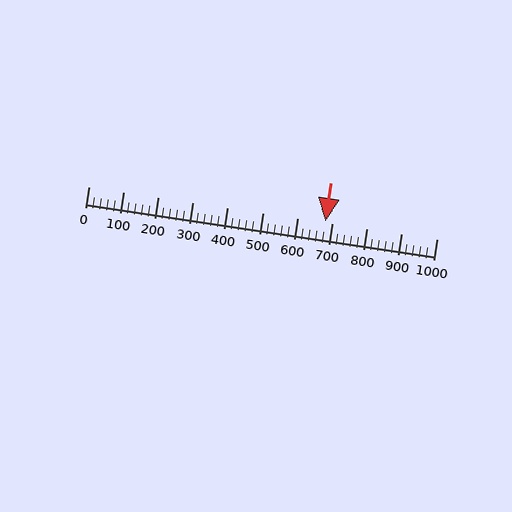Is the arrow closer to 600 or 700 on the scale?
The arrow is closer to 700.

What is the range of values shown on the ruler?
The ruler shows values from 0 to 1000.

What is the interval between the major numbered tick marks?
The major tick marks are spaced 100 units apart.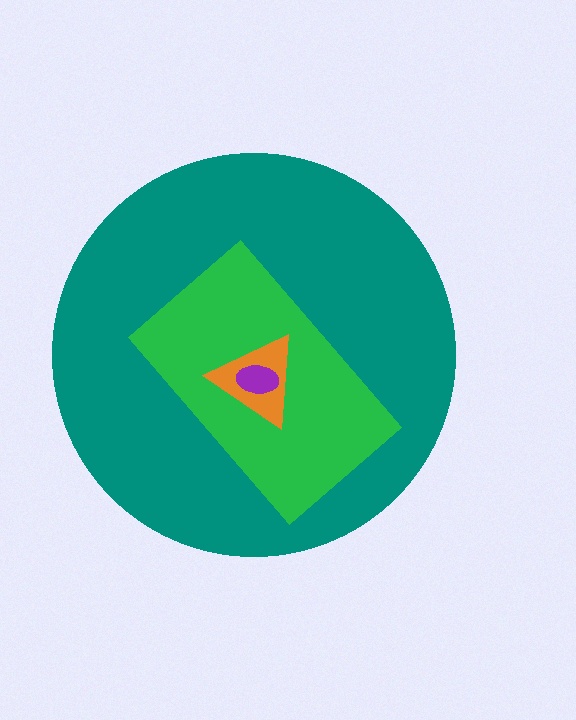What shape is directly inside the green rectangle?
The orange triangle.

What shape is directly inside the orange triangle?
The purple ellipse.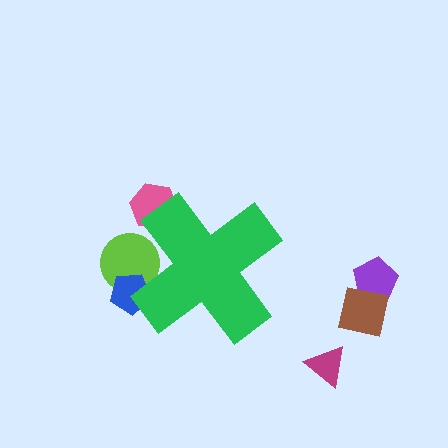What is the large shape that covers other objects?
A green cross.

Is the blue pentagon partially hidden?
Yes, the blue pentagon is partially hidden behind the green cross.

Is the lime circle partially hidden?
Yes, the lime circle is partially hidden behind the green cross.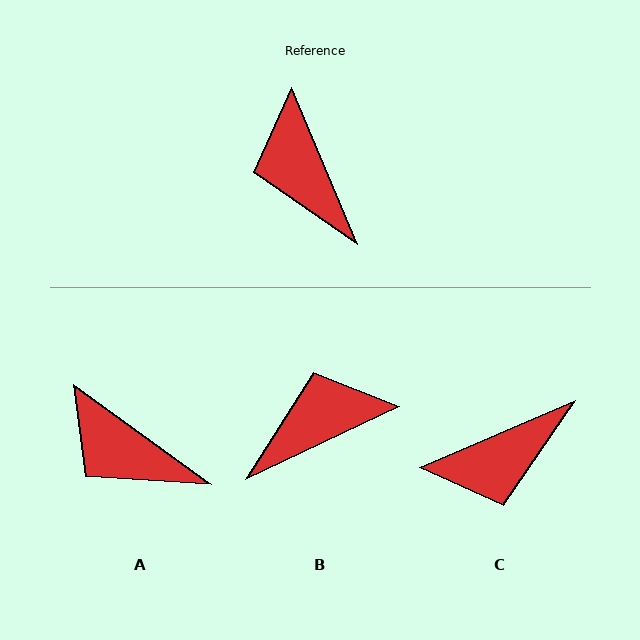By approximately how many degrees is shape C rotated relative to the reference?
Approximately 90 degrees counter-clockwise.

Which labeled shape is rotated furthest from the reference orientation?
C, about 90 degrees away.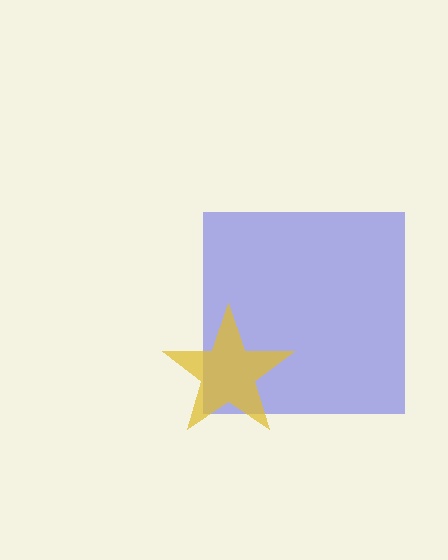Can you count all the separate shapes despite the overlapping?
Yes, there are 2 separate shapes.